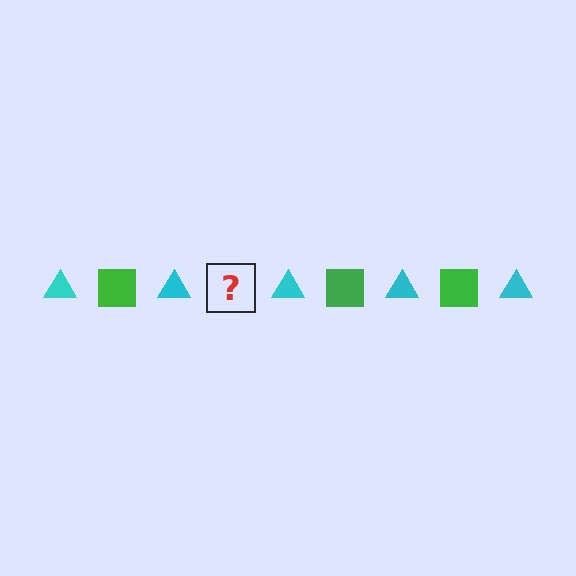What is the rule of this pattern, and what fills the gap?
The rule is that the pattern alternates between cyan triangle and green square. The gap should be filled with a green square.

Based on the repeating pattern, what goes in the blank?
The blank should be a green square.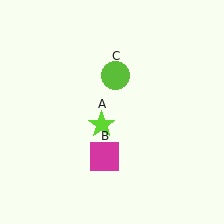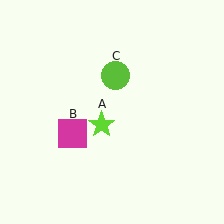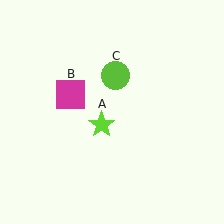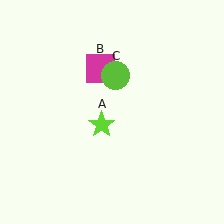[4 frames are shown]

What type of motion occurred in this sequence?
The magenta square (object B) rotated clockwise around the center of the scene.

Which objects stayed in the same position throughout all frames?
Lime star (object A) and lime circle (object C) remained stationary.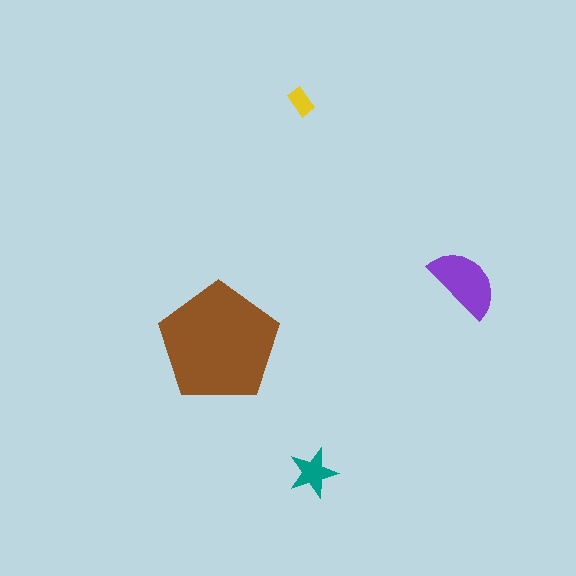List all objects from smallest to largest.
The yellow rectangle, the teal star, the purple semicircle, the brown pentagon.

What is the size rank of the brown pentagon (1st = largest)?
1st.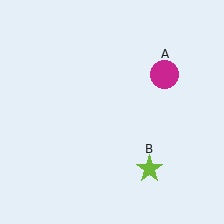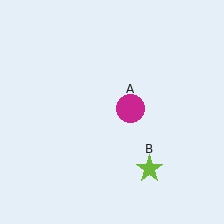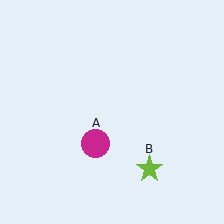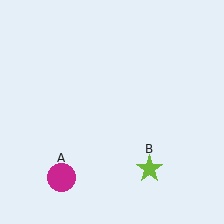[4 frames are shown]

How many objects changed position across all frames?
1 object changed position: magenta circle (object A).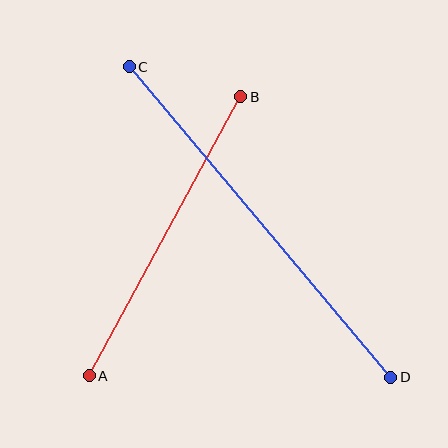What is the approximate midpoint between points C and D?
The midpoint is at approximately (260, 222) pixels.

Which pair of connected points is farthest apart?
Points C and D are farthest apart.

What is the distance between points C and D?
The distance is approximately 406 pixels.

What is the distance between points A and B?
The distance is approximately 317 pixels.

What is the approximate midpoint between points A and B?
The midpoint is at approximately (165, 236) pixels.